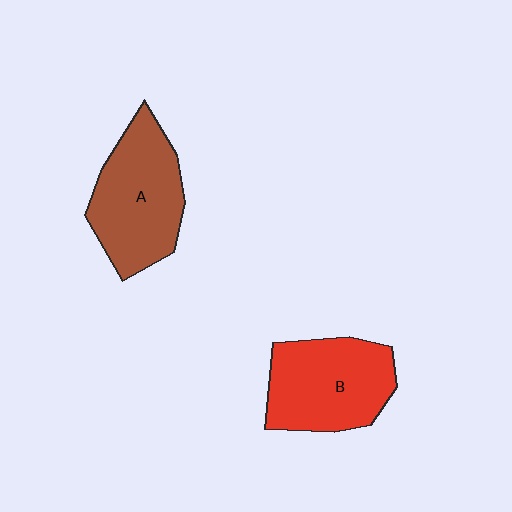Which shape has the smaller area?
Shape B (red).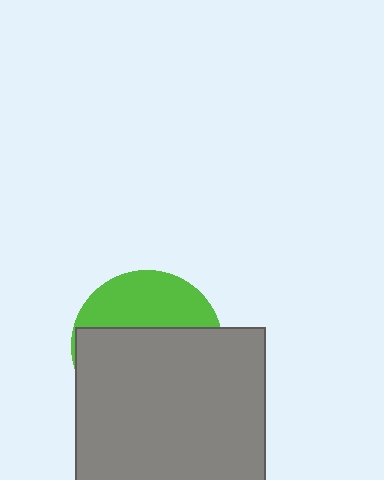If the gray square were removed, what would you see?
You would see the complete lime circle.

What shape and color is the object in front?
The object in front is a gray square.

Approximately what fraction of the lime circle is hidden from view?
Roughly 65% of the lime circle is hidden behind the gray square.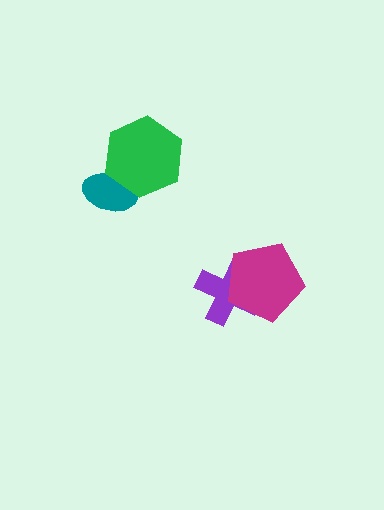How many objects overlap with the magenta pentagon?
1 object overlaps with the magenta pentagon.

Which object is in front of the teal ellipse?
The green hexagon is in front of the teal ellipse.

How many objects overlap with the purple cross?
1 object overlaps with the purple cross.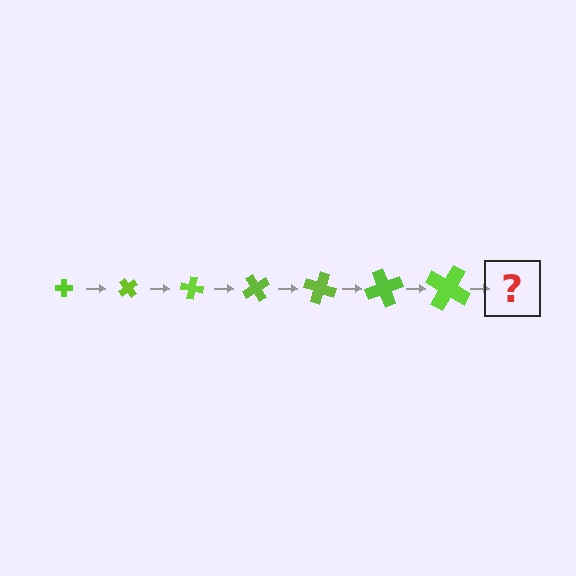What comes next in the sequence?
The next element should be a cross, larger than the previous one and rotated 350 degrees from the start.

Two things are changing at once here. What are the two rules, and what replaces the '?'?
The two rules are that the cross grows larger each step and it rotates 50 degrees each step. The '?' should be a cross, larger than the previous one and rotated 350 degrees from the start.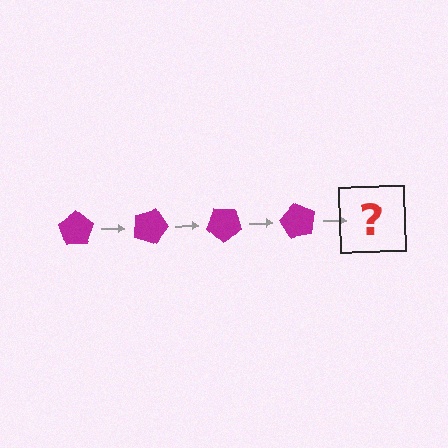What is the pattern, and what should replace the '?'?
The pattern is that the pentagon rotates 20 degrees each step. The '?' should be a magenta pentagon rotated 80 degrees.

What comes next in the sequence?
The next element should be a magenta pentagon rotated 80 degrees.